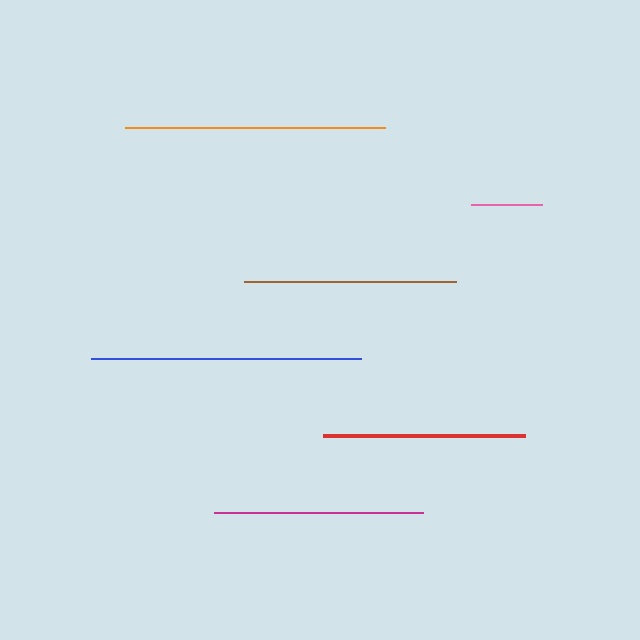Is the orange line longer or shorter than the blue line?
The blue line is longer than the orange line.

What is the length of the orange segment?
The orange segment is approximately 261 pixels long.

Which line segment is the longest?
The blue line is the longest at approximately 270 pixels.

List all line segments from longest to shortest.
From longest to shortest: blue, orange, brown, magenta, red, pink.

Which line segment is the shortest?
The pink line is the shortest at approximately 71 pixels.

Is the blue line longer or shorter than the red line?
The blue line is longer than the red line.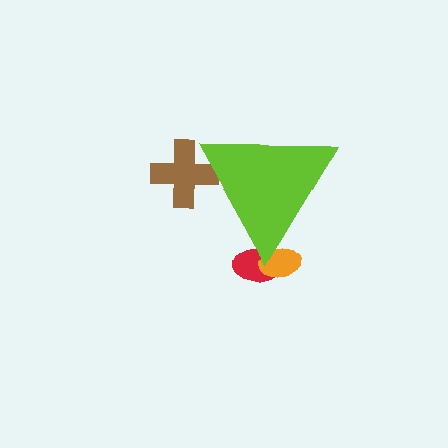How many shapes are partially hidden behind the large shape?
3 shapes are partially hidden.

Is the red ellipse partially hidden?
Yes, the red ellipse is partially hidden behind the lime triangle.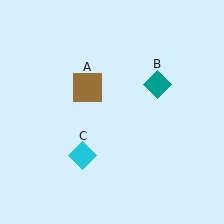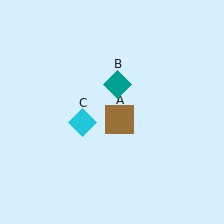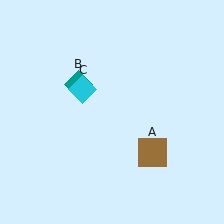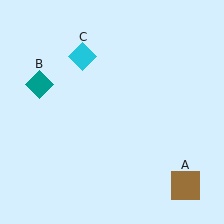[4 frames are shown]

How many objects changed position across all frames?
3 objects changed position: brown square (object A), teal diamond (object B), cyan diamond (object C).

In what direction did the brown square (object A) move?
The brown square (object A) moved down and to the right.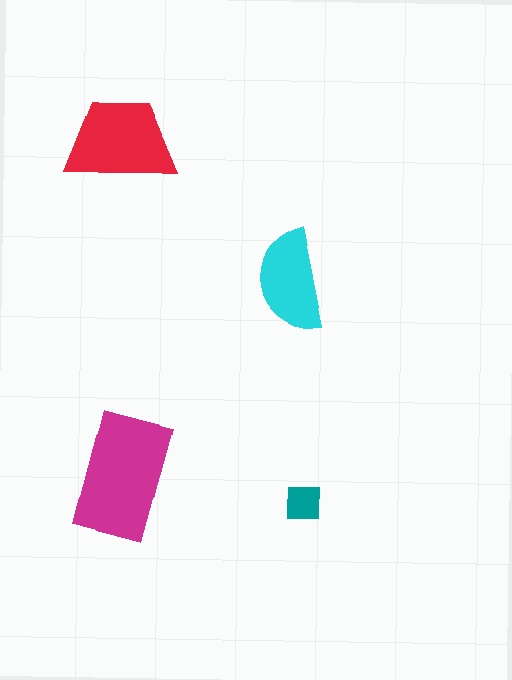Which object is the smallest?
The teal square.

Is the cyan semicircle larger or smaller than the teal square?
Larger.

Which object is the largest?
The magenta rectangle.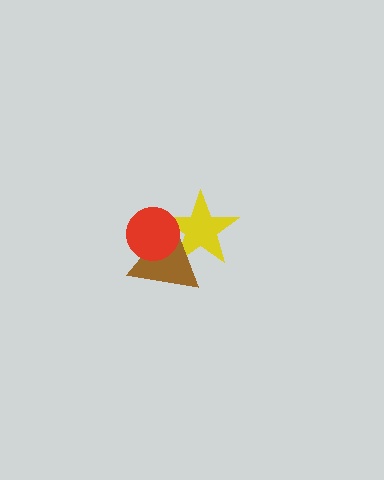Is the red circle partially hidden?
No, no other shape covers it.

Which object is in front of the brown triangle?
The red circle is in front of the brown triangle.